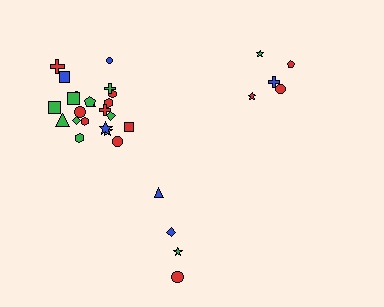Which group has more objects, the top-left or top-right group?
The top-left group.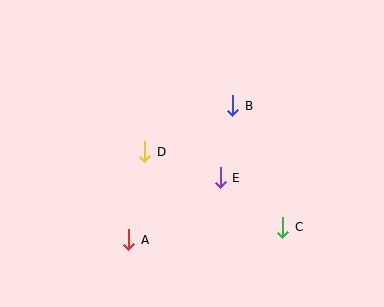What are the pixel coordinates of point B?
Point B is at (233, 106).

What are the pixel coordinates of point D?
Point D is at (145, 152).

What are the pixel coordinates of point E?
Point E is at (220, 178).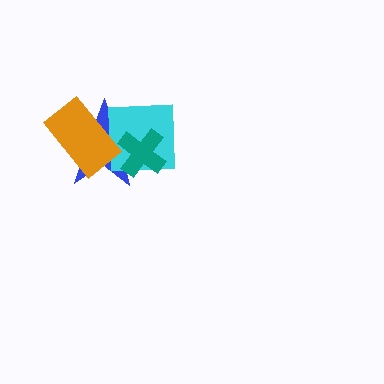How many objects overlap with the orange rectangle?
2 objects overlap with the orange rectangle.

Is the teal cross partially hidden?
No, no other shape covers it.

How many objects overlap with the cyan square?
3 objects overlap with the cyan square.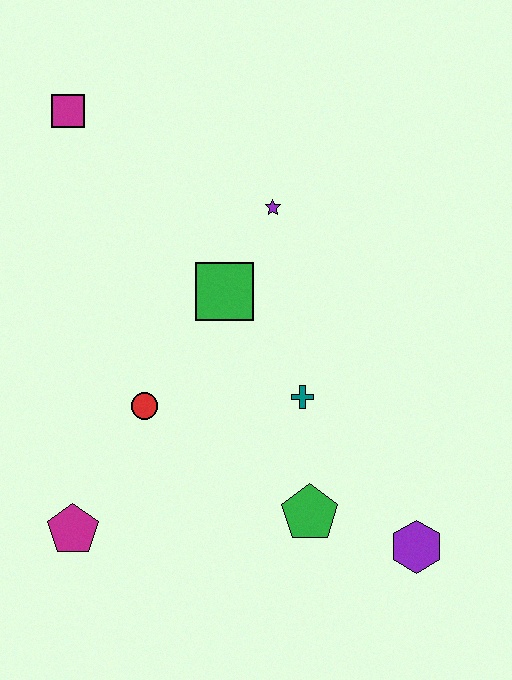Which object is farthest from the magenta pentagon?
The magenta square is farthest from the magenta pentagon.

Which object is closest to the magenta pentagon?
The red circle is closest to the magenta pentagon.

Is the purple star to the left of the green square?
No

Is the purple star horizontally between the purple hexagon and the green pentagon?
No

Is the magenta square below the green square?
No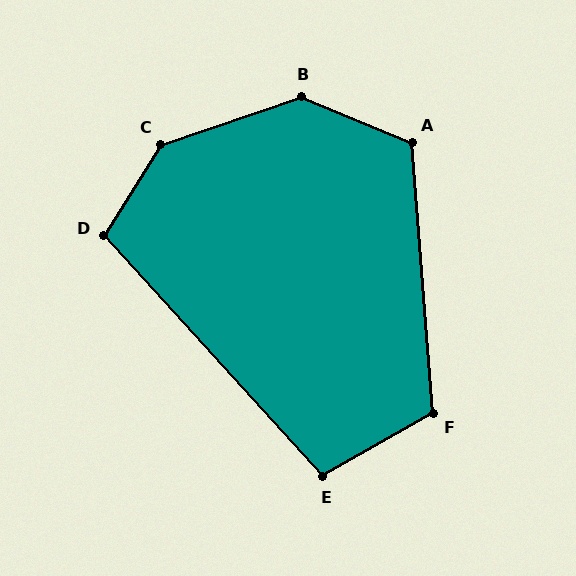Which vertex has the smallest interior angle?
E, at approximately 102 degrees.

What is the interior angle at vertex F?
Approximately 116 degrees (obtuse).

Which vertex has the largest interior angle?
C, at approximately 141 degrees.